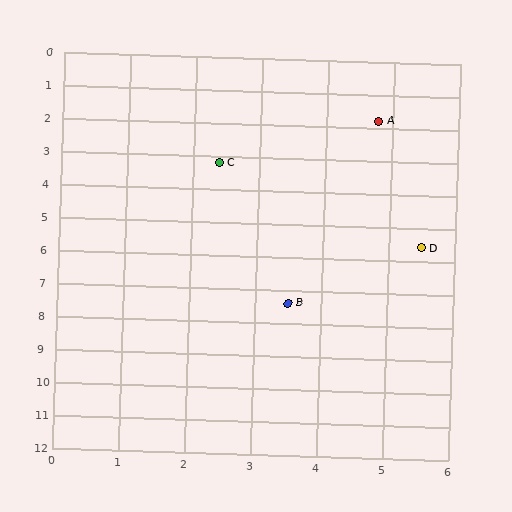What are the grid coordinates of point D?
Point D is at approximately (5.5, 5.6).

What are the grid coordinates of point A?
Point A is at approximately (4.8, 1.8).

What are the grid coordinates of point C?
Point C is at approximately (2.4, 3.2).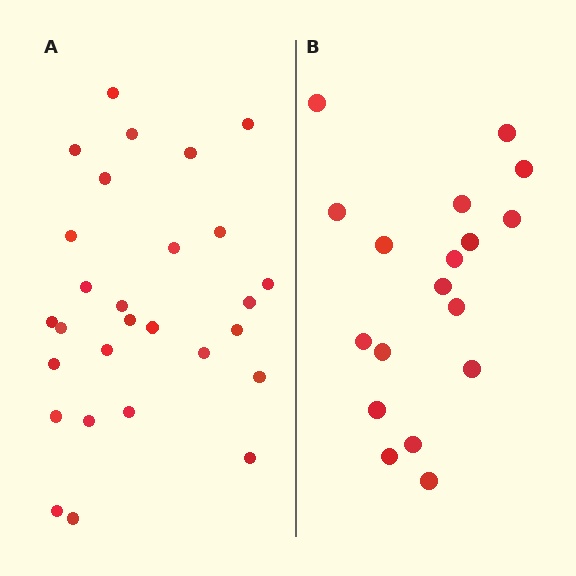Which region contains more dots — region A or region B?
Region A (the left region) has more dots.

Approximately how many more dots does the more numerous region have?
Region A has roughly 10 or so more dots than region B.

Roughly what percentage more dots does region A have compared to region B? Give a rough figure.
About 55% more.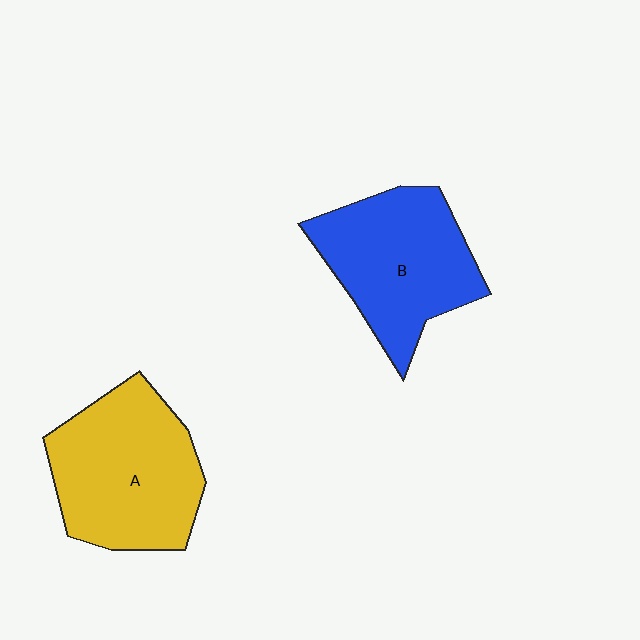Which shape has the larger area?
Shape A (yellow).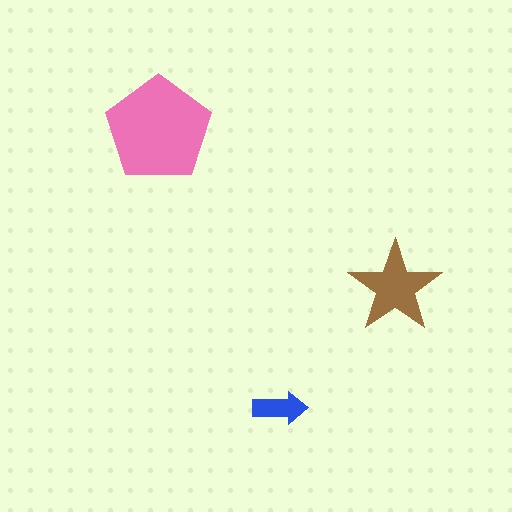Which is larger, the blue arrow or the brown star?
The brown star.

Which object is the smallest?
The blue arrow.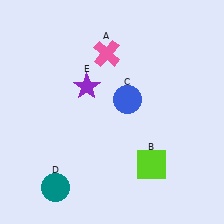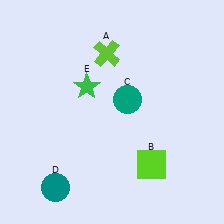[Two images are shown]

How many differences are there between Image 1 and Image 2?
There are 3 differences between the two images.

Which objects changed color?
A changed from pink to lime. C changed from blue to teal. E changed from purple to green.